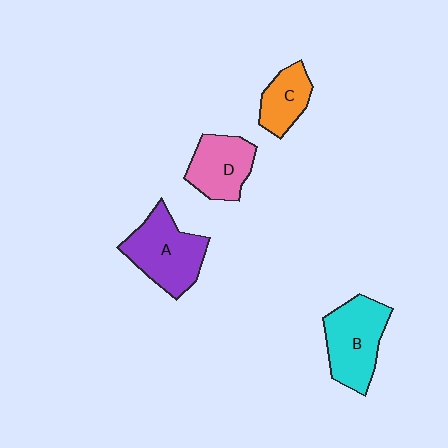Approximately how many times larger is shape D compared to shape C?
Approximately 1.4 times.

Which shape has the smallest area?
Shape C (orange).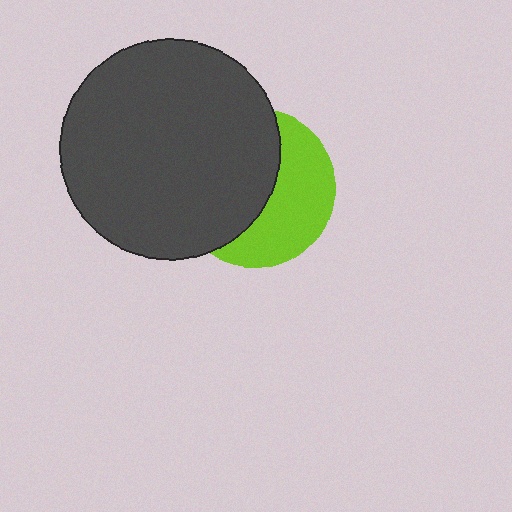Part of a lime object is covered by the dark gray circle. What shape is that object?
It is a circle.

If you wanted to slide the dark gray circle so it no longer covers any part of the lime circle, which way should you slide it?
Slide it left — that is the most direct way to separate the two shapes.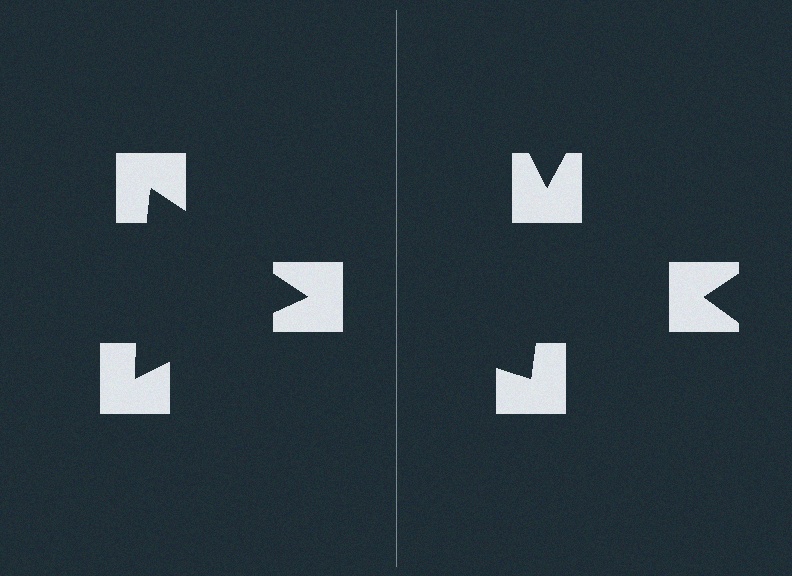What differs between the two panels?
The notched squares are positioned identically on both sides; only the wedge orientations differ. On the left they align to a triangle; on the right they are misaligned.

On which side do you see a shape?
An illusory triangle appears on the left side. On the right side the wedge cuts are rotated, so no coherent shape forms.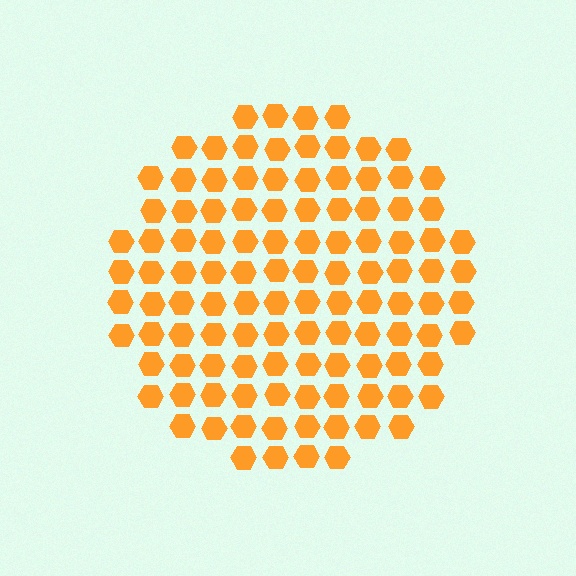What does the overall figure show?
The overall figure shows a circle.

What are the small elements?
The small elements are hexagons.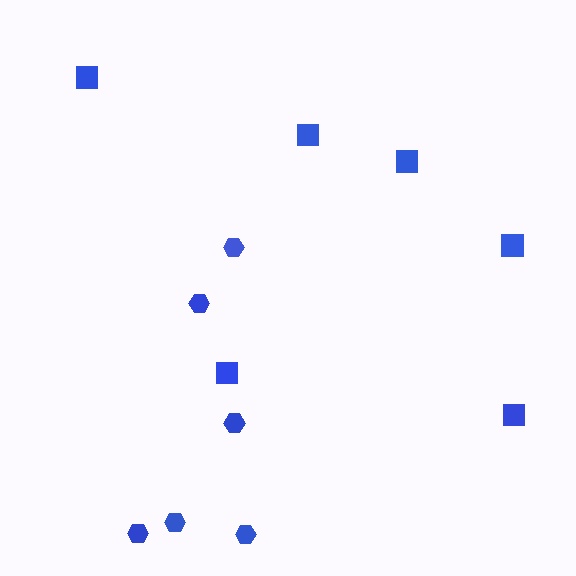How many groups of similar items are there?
There are 2 groups: one group of hexagons (6) and one group of squares (6).